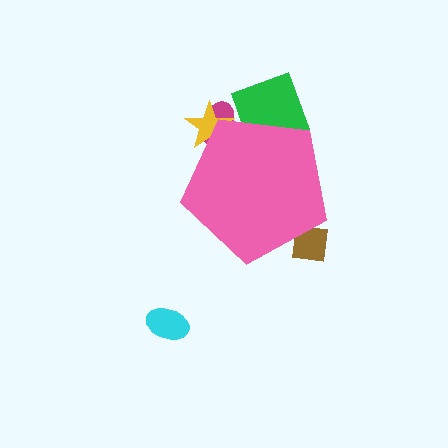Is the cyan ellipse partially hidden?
No, the cyan ellipse is fully visible.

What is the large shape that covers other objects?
A pink pentagon.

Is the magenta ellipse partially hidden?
Yes, the magenta ellipse is partially hidden behind the pink pentagon.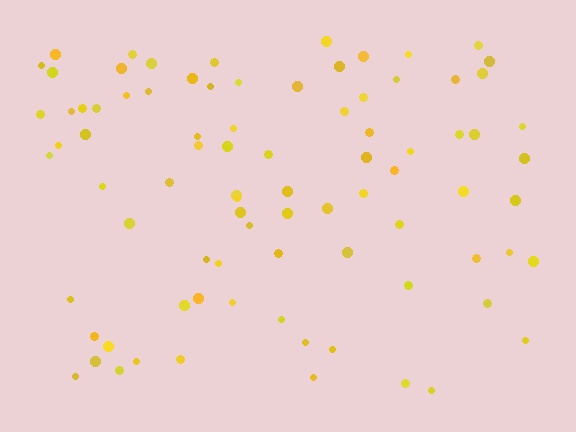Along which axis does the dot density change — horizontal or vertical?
Vertical.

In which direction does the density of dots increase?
From bottom to top, with the top side densest.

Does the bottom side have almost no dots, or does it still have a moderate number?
Still a moderate number, just noticeably fewer than the top.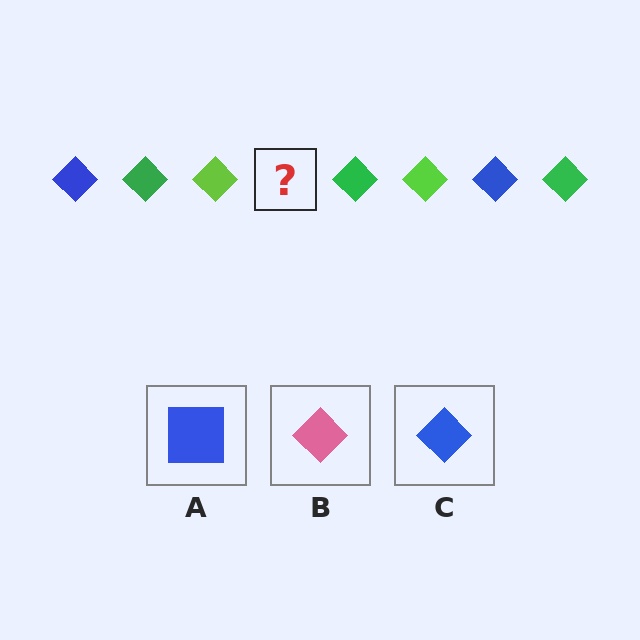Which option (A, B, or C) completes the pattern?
C.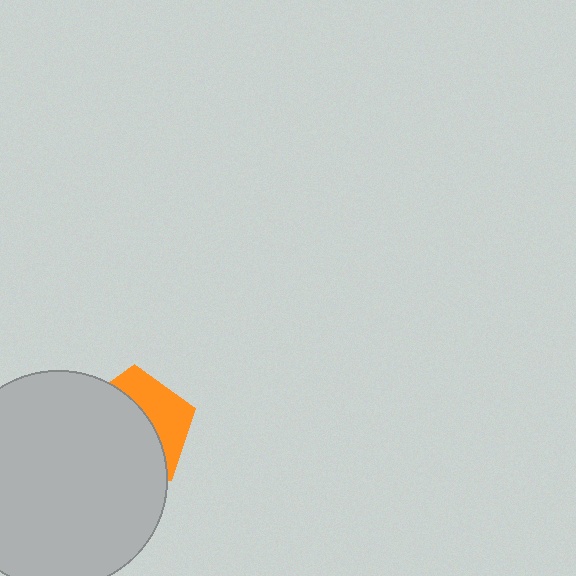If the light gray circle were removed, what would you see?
You would see the complete orange pentagon.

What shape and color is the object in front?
The object in front is a light gray circle.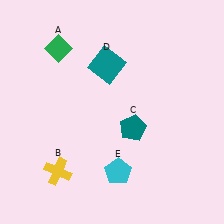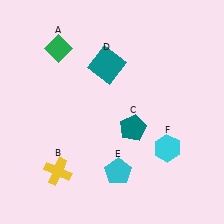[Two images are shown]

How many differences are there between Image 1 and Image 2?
There is 1 difference between the two images.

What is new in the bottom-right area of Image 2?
A cyan hexagon (F) was added in the bottom-right area of Image 2.